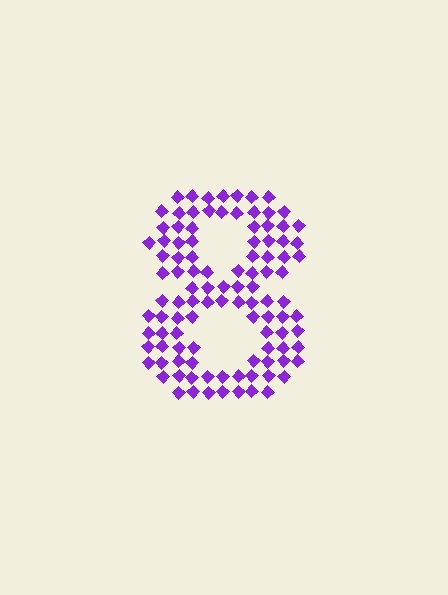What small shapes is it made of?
It is made of small diamonds.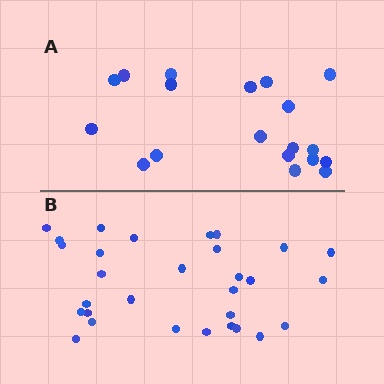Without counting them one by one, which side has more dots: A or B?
Region B (the bottom region) has more dots.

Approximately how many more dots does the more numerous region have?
Region B has roughly 12 or so more dots than region A.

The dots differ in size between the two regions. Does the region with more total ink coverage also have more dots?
No. Region A has more total ink coverage because its dots are larger, but region B actually contains more individual dots. Total area can be misleading — the number of items is what matters here.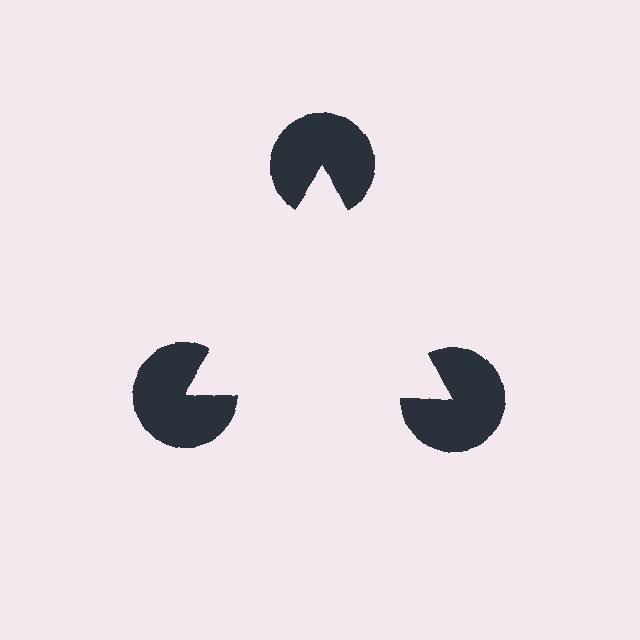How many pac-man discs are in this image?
There are 3 — one at each vertex of the illusory triangle.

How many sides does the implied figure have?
3 sides.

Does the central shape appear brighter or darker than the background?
It typically appears slightly brighter than the background, even though no actual brightness change is drawn.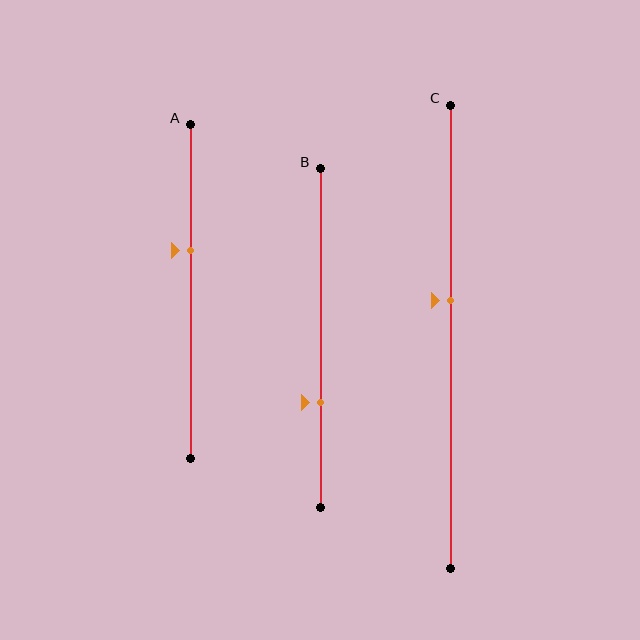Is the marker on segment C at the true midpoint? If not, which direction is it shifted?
No, the marker on segment C is shifted upward by about 8% of the segment length.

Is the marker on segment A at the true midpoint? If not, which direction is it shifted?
No, the marker on segment A is shifted upward by about 12% of the segment length.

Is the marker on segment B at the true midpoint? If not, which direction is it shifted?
No, the marker on segment B is shifted downward by about 19% of the segment length.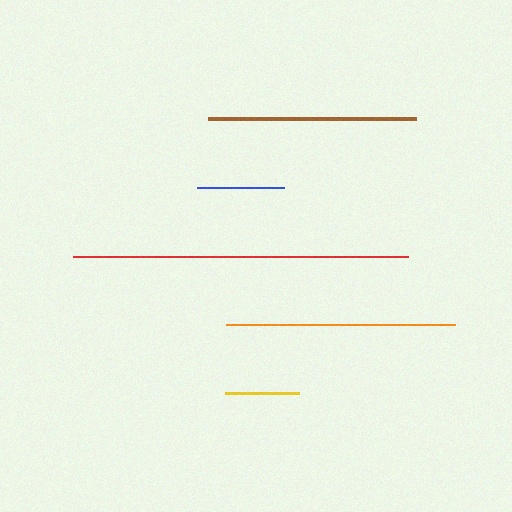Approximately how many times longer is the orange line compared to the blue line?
The orange line is approximately 2.6 times the length of the blue line.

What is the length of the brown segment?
The brown segment is approximately 208 pixels long.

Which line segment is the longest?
The red line is the longest at approximately 336 pixels.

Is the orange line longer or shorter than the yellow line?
The orange line is longer than the yellow line.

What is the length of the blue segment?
The blue segment is approximately 88 pixels long.